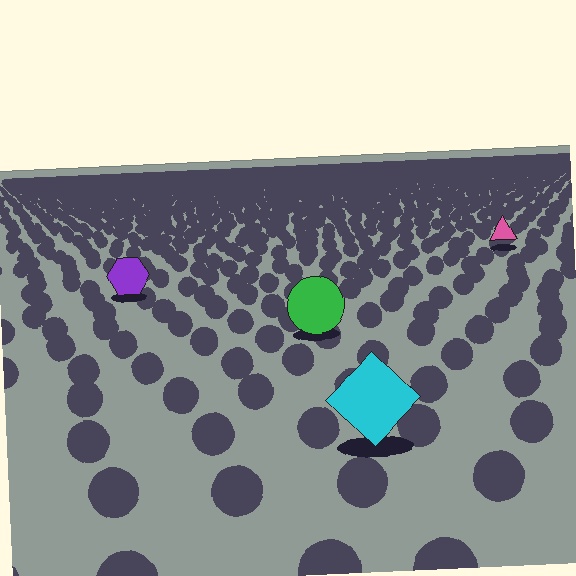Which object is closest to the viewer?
The cyan diamond is closest. The texture marks near it are larger and more spread out.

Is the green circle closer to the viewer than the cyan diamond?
No. The cyan diamond is closer — you can tell from the texture gradient: the ground texture is coarser near it.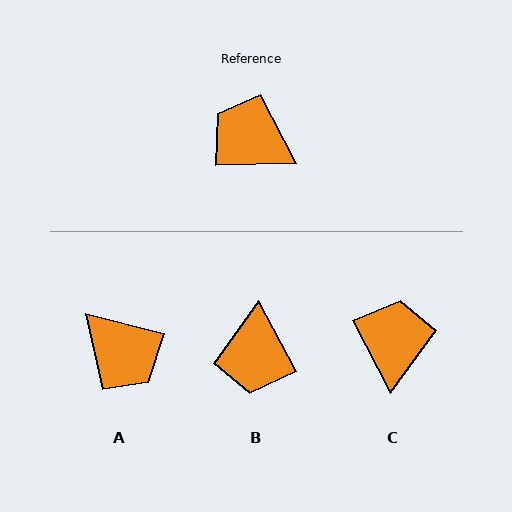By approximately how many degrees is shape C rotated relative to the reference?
Approximately 64 degrees clockwise.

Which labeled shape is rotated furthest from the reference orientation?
A, about 165 degrees away.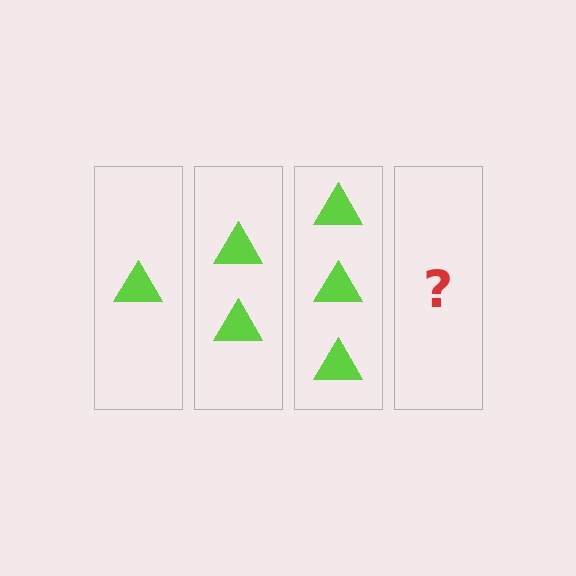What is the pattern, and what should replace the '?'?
The pattern is that each step adds one more triangle. The '?' should be 4 triangles.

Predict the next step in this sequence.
The next step is 4 triangles.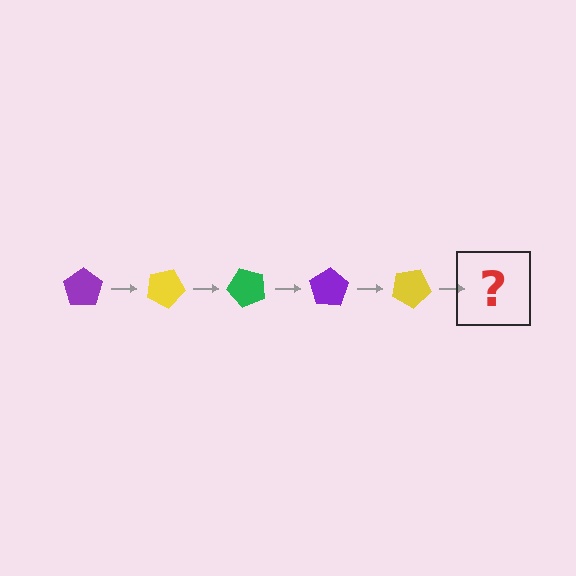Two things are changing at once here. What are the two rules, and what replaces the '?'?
The two rules are that it rotates 25 degrees each step and the color cycles through purple, yellow, and green. The '?' should be a green pentagon, rotated 125 degrees from the start.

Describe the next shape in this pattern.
It should be a green pentagon, rotated 125 degrees from the start.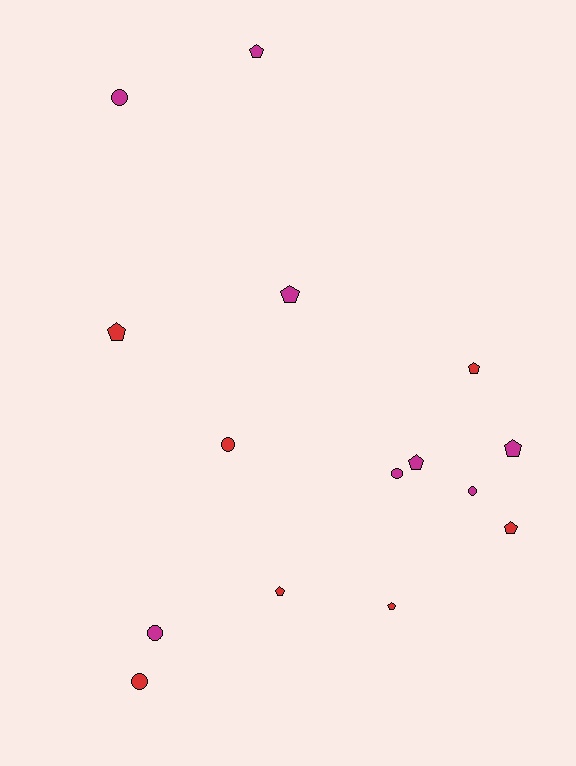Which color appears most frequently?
Magenta, with 8 objects.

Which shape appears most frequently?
Pentagon, with 9 objects.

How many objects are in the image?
There are 15 objects.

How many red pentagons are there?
There are 5 red pentagons.